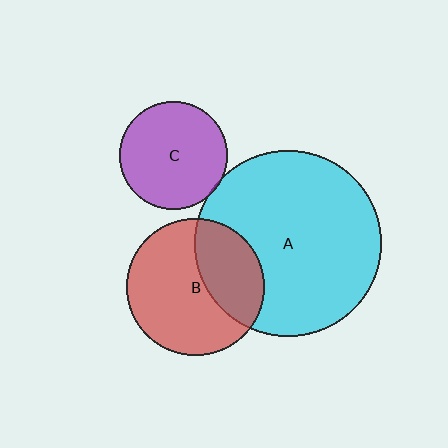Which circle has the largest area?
Circle A (cyan).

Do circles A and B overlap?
Yes.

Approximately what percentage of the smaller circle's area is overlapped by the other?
Approximately 35%.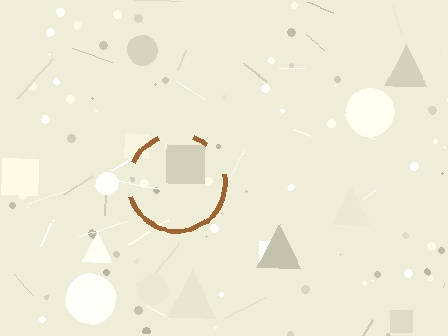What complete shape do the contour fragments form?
The contour fragments form a circle.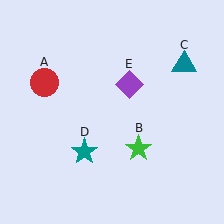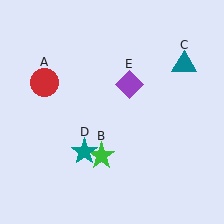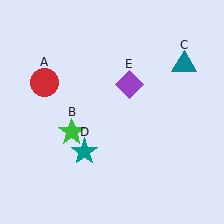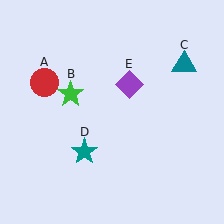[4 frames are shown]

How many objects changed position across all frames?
1 object changed position: green star (object B).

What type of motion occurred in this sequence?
The green star (object B) rotated clockwise around the center of the scene.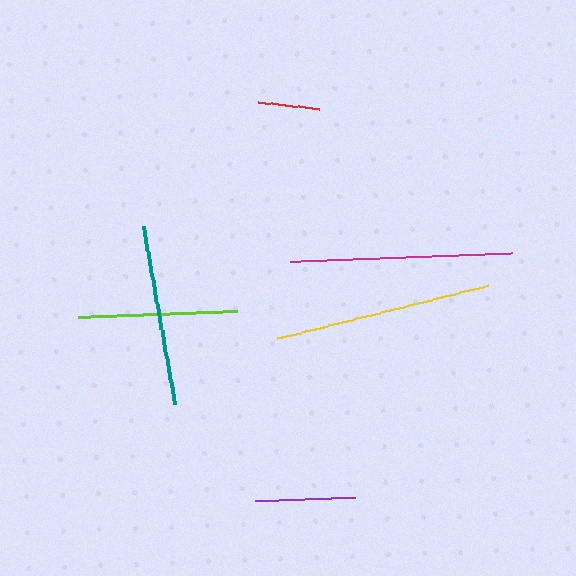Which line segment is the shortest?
The red line is the shortest at approximately 62 pixels.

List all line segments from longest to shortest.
From longest to shortest: magenta, yellow, teal, lime, purple, red.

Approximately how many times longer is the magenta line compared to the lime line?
The magenta line is approximately 1.4 times the length of the lime line.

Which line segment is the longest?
The magenta line is the longest at approximately 222 pixels.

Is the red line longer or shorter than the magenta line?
The magenta line is longer than the red line.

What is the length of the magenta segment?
The magenta segment is approximately 222 pixels long.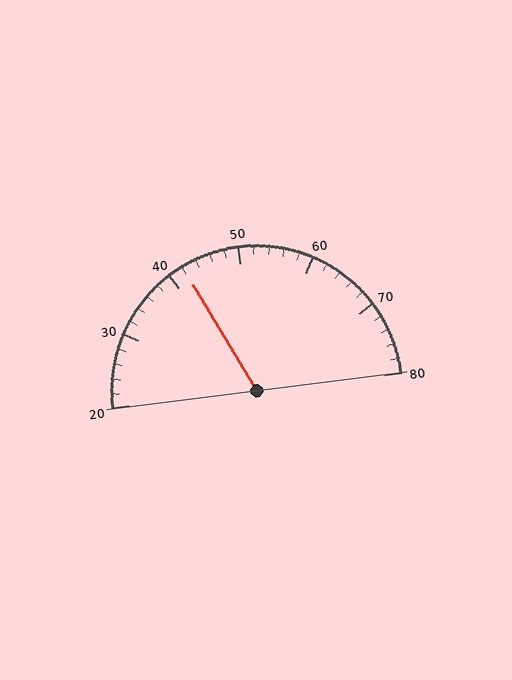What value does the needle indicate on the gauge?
The needle indicates approximately 42.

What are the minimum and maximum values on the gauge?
The gauge ranges from 20 to 80.